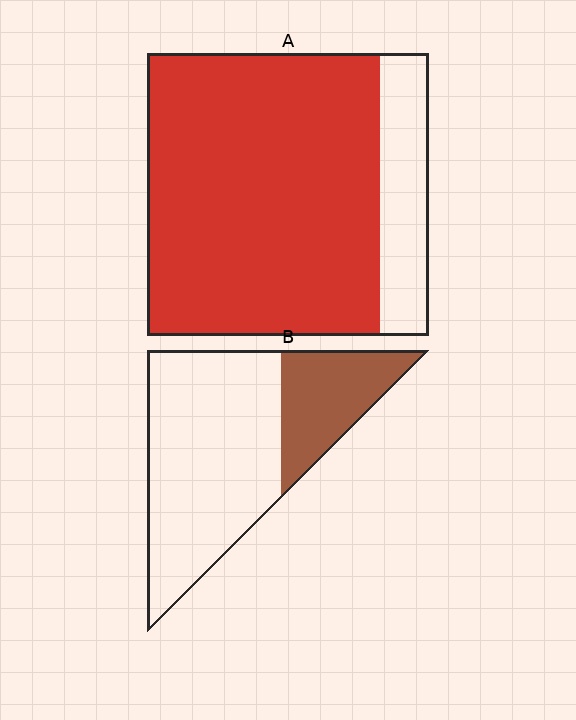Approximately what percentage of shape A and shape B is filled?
A is approximately 85% and B is approximately 30%.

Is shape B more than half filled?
No.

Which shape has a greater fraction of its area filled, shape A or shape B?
Shape A.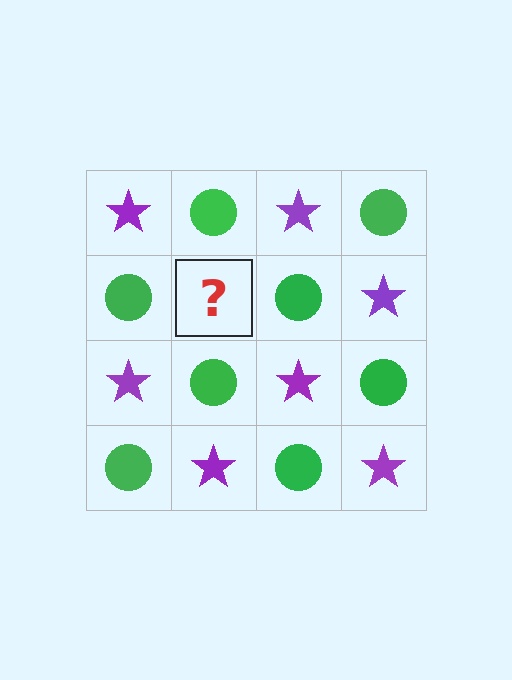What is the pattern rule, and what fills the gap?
The rule is that it alternates purple star and green circle in a checkerboard pattern. The gap should be filled with a purple star.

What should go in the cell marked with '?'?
The missing cell should contain a purple star.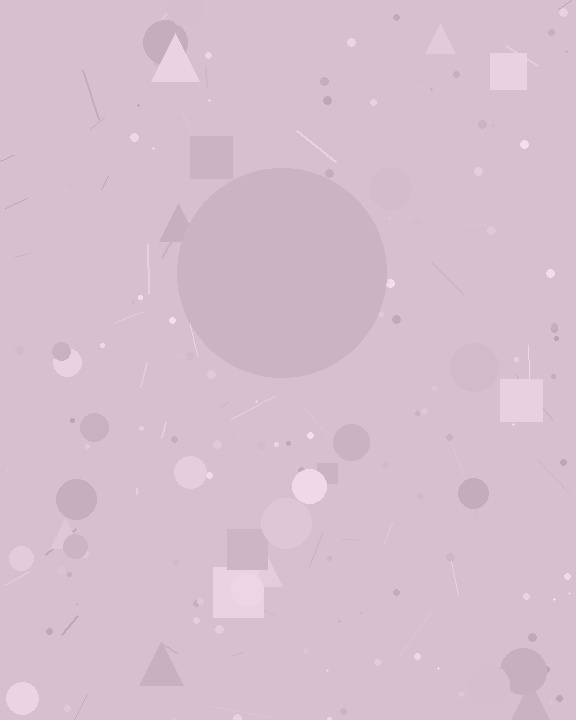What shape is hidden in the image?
A circle is hidden in the image.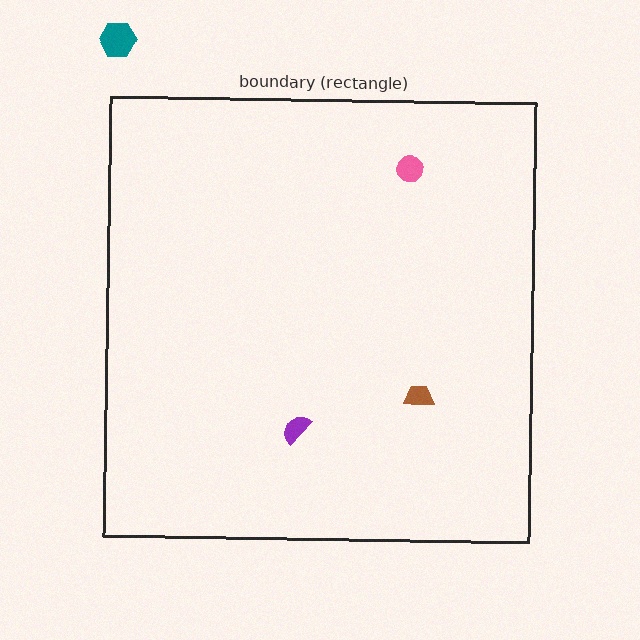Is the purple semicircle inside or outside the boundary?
Inside.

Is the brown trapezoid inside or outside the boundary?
Inside.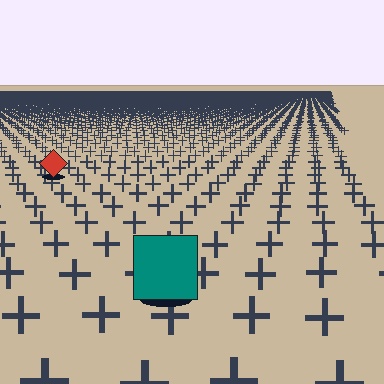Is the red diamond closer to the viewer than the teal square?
No. The teal square is closer — you can tell from the texture gradient: the ground texture is coarser near it.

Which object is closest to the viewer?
The teal square is closest. The texture marks near it are larger and more spread out.